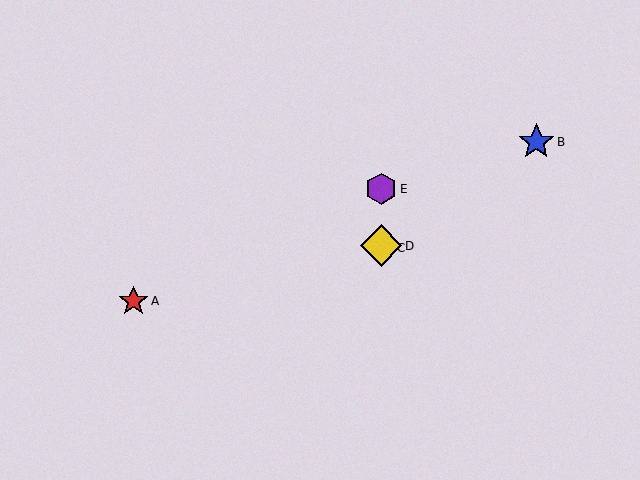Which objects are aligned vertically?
Objects C, D, E are aligned vertically.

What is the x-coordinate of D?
Object D is at x≈381.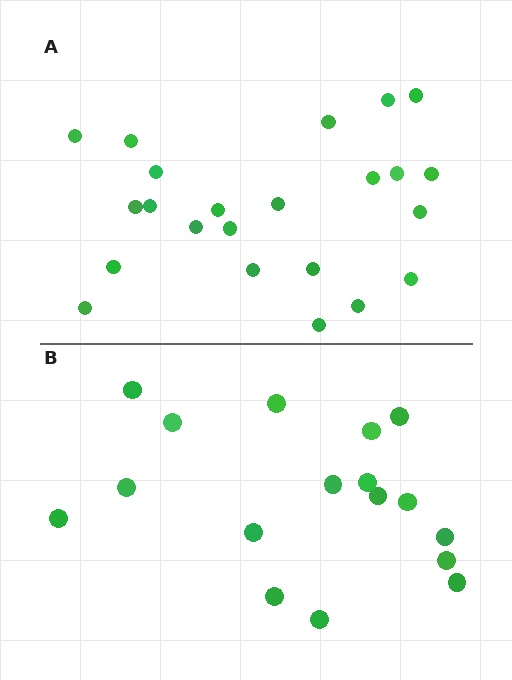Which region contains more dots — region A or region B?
Region A (the top region) has more dots.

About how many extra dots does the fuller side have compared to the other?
Region A has about 6 more dots than region B.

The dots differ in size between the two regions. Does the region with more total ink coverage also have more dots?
No. Region B has more total ink coverage because its dots are larger, but region A actually contains more individual dots. Total area can be misleading — the number of items is what matters here.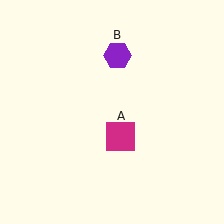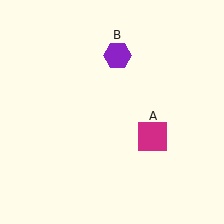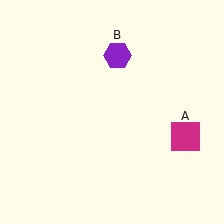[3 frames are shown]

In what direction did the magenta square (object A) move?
The magenta square (object A) moved right.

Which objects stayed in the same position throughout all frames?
Purple hexagon (object B) remained stationary.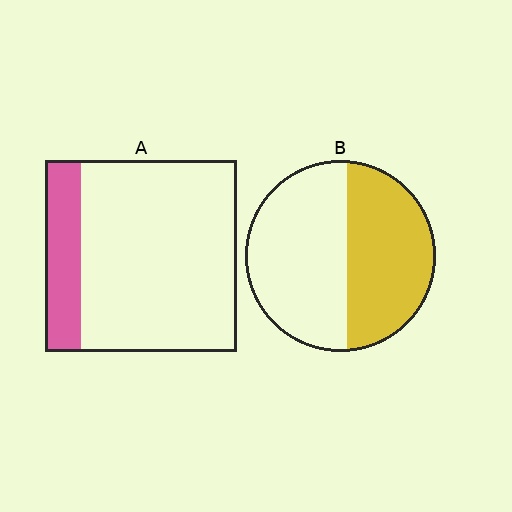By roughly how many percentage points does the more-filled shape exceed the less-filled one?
By roughly 25 percentage points (B over A).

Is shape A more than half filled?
No.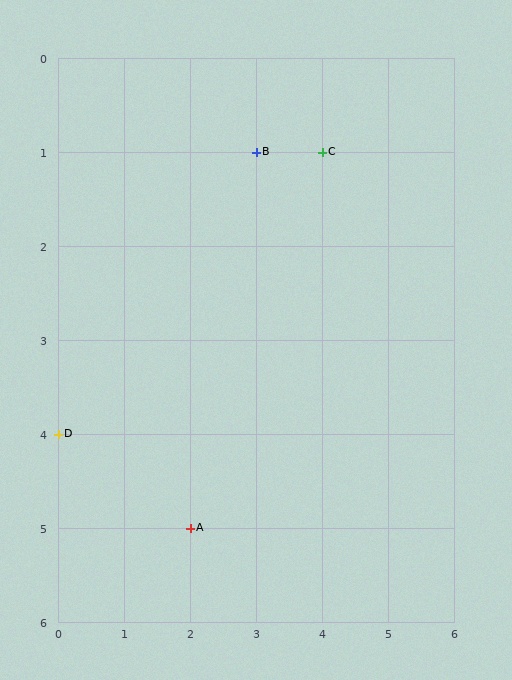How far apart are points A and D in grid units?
Points A and D are 2 columns and 1 row apart (about 2.2 grid units diagonally).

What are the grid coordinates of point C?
Point C is at grid coordinates (4, 1).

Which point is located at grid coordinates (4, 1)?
Point C is at (4, 1).